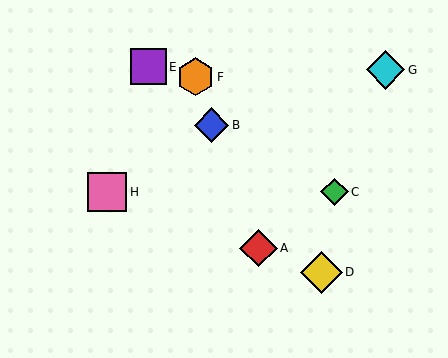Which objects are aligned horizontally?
Objects C, H are aligned horizontally.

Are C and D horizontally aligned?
No, C is at y≈192 and D is at y≈272.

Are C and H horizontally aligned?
Yes, both are at y≈192.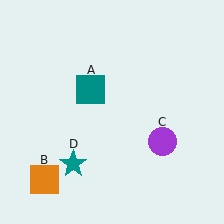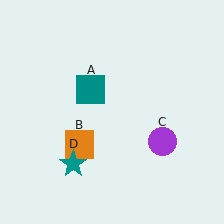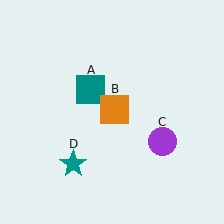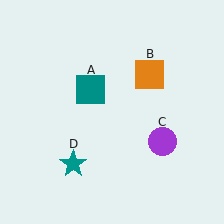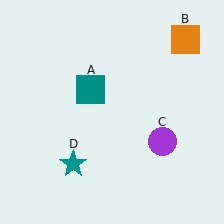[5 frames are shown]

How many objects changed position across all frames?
1 object changed position: orange square (object B).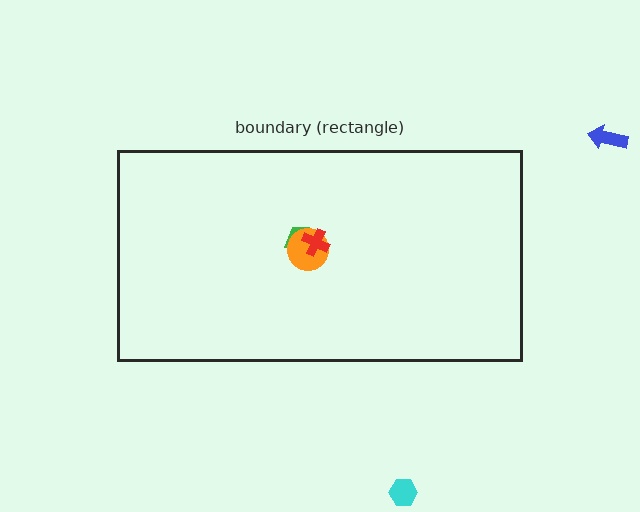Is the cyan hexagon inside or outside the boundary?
Outside.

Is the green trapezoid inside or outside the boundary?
Inside.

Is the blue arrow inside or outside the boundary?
Outside.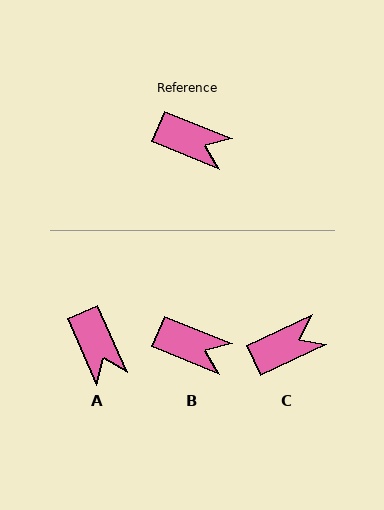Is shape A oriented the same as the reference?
No, it is off by about 44 degrees.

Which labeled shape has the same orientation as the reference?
B.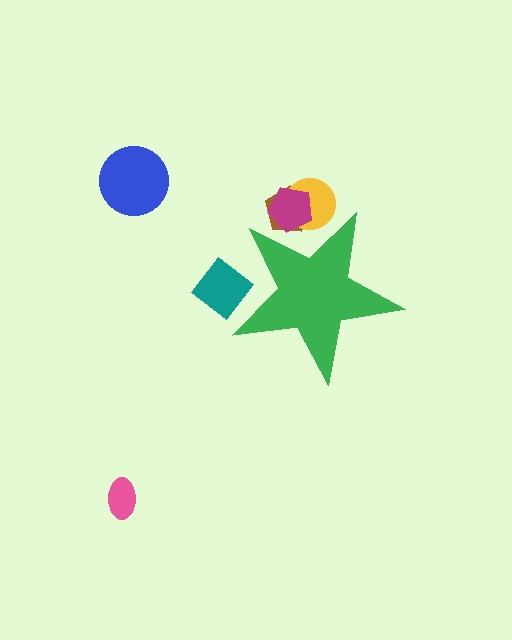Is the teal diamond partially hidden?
Yes, the teal diamond is partially hidden behind the green star.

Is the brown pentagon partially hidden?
Yes, the brown pentagon is partially hidden behind the green star.